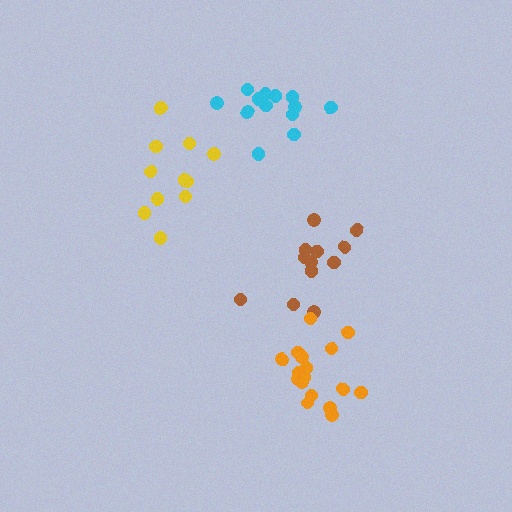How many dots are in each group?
Group 1: 12 dots, Group 2: 11 dots, Group 3: 17 dots, Group 4: 13 dots (53 total).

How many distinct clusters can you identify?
There are 4 distinct clusters.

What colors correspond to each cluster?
The clusters are colored: brown, yellow, orange, cyan.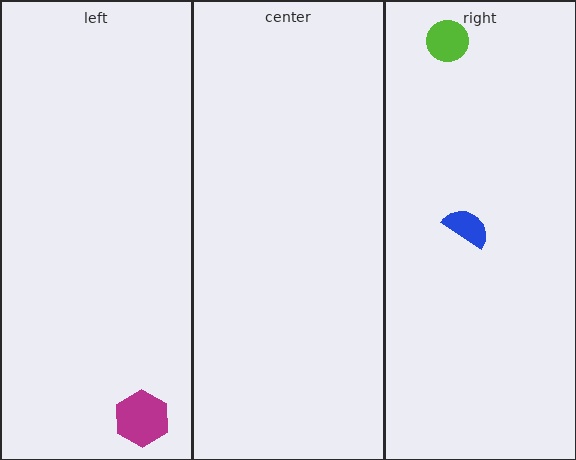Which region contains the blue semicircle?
The right region.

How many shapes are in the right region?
2.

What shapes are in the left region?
The magenta hexagon.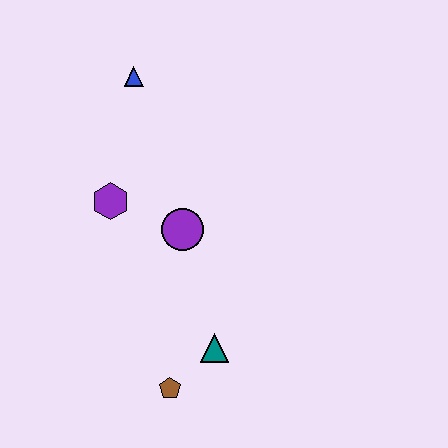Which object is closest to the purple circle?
The purple hexagon is closest to the purple circle.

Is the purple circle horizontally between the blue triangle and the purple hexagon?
No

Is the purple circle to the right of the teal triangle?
No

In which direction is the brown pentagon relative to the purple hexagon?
The brown pentagon is below the purple hexagon.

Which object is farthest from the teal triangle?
The blue triangle is farthest from the teal triangle.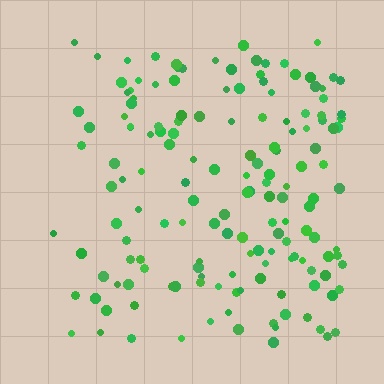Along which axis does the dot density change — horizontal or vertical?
Horizontal.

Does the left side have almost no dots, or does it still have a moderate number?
Still a moderate number, just noticeably fewer than the right.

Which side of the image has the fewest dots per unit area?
The left.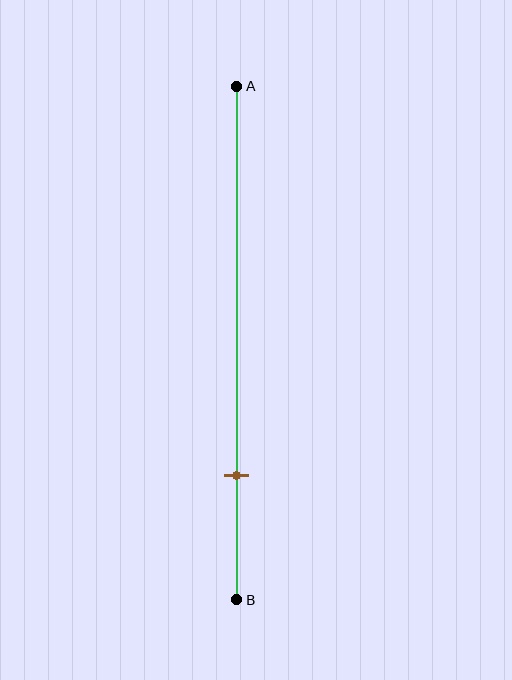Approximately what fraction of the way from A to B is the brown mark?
The brown mark is approximately 75% of the way from A to B.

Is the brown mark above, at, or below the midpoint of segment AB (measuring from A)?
The brown mark is below the midpoint of segment AB.